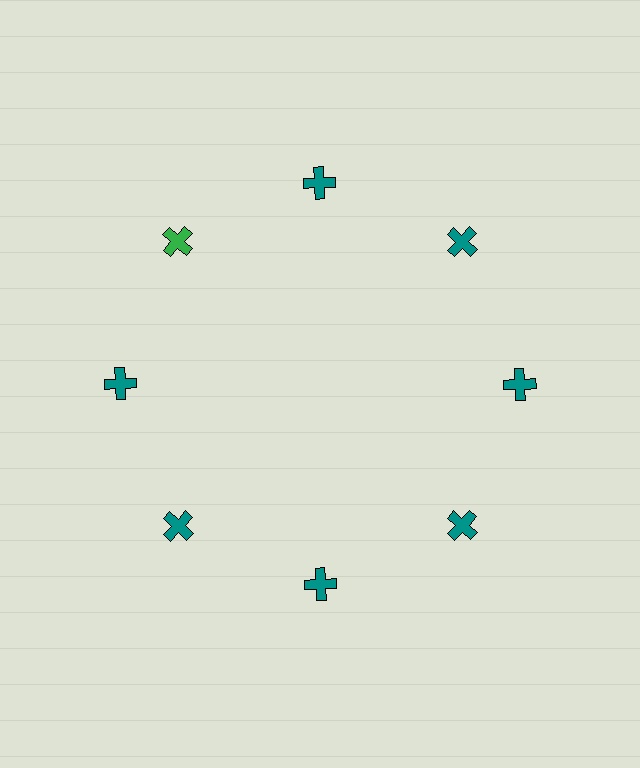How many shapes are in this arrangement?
There are 8 shapes arranged in a ring pattern.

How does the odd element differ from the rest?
It has a different color: green instead of teal.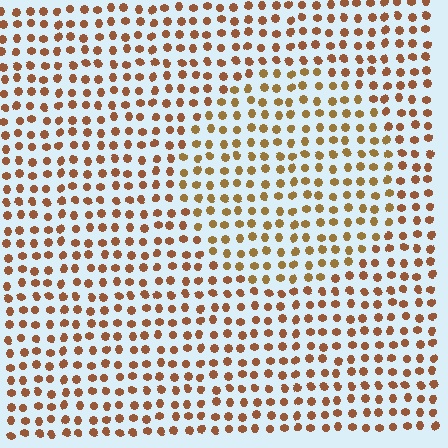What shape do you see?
I see a circle.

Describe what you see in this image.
The image is filled with small brown elements in a uniform arrangement. A circle-shaped region is visible where the elements are tinted to a slightly different hue, forming a subtle color boundary.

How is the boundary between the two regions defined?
The boundary is defined purely by a slight shift in hue (about 20 degrees). Spacing, size, and orientation are identical on both sides.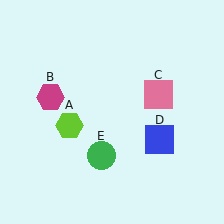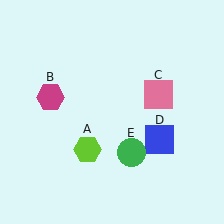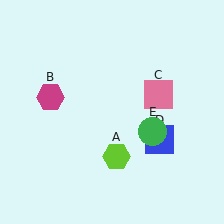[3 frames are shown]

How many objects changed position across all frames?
2 objects changed position: lime hexagon (object A), green circle (object E).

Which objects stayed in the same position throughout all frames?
Magenta hexagon (object B) and pink square (object C) and blue square (object D) remained stationary.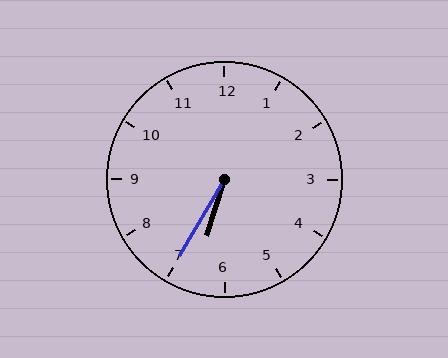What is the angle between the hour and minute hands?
Approximately 12 degrees.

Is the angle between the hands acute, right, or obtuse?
It is acute.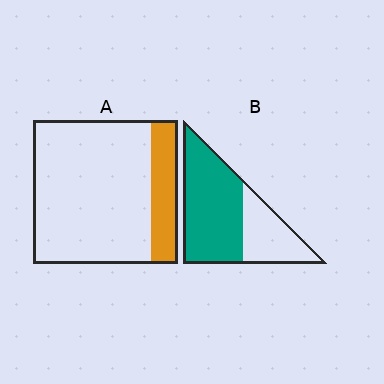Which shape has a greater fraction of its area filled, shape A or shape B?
Shape B.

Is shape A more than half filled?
No.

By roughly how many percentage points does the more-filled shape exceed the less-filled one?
By roughly 45 percentage points (B over A).